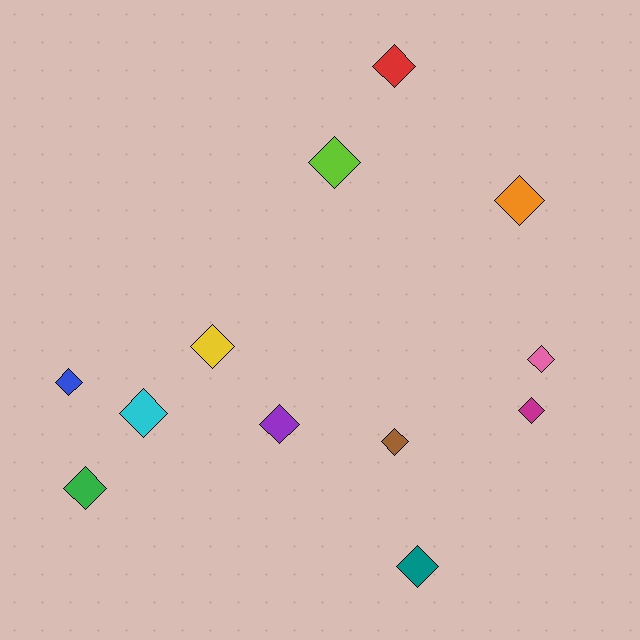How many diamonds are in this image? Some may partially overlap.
There are 12 diamonds.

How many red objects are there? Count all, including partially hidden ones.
There is 1 red object.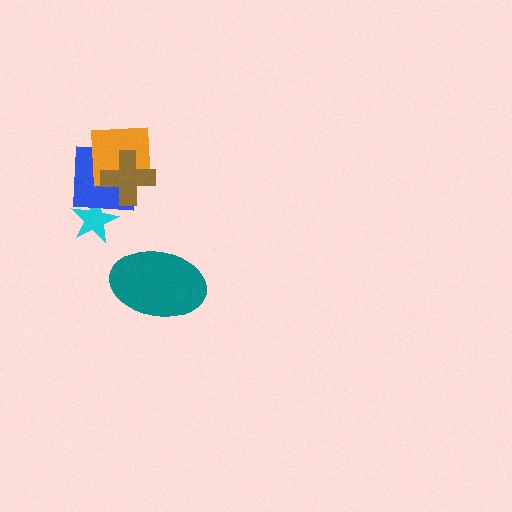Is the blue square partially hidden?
Yes, it is partially covered by another shape.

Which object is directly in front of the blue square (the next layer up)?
The orange square is directly in front of the blue square.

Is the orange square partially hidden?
Yes, it is partially covered by another shape.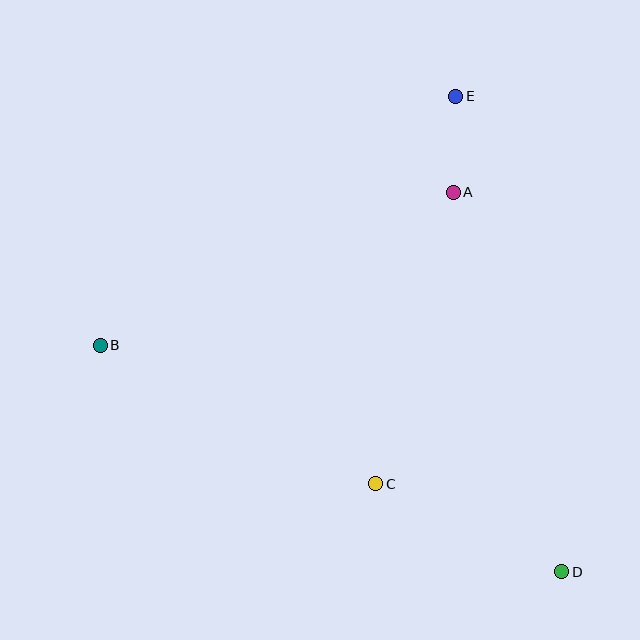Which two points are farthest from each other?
Points B and D are farthest from each other.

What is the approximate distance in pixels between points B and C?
The distance between B and C is approximately 309 pixels.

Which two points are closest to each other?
Points A and E are closest to each other.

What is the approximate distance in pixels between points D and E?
The distance between D and E is approximately 487 pixels.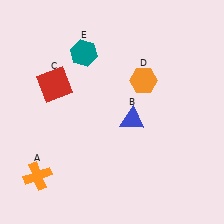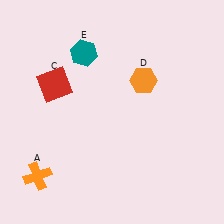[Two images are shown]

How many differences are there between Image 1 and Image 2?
There is 1 difference between the two images.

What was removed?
The blue triangle (B) was removed in Image 2.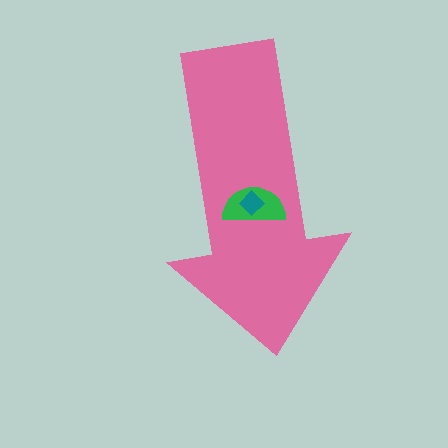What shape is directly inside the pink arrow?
The green semicircle.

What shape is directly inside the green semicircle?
The teal diamond.